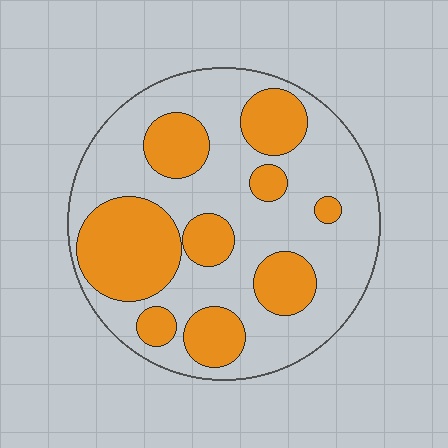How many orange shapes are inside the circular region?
9.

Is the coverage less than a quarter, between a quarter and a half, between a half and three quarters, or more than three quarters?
Between a quarter and a half.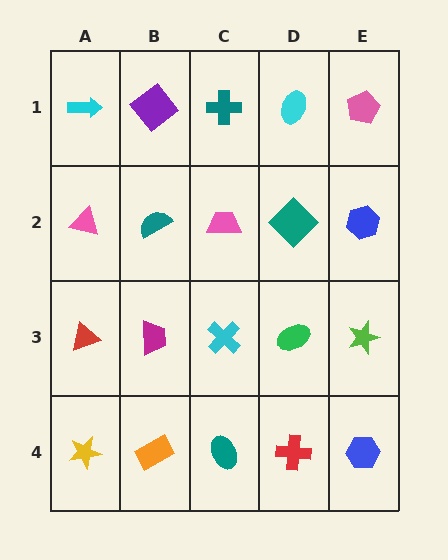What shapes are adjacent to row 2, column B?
A purple diamond (row 1, column B), a magenta trapezoid (row 3, column B), a pink triangle (row 2, column A), a pink trapezoid (row 2, column C).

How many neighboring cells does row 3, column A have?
3.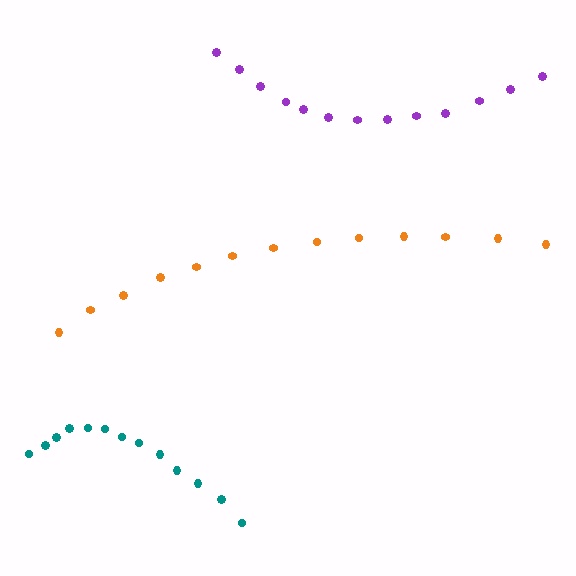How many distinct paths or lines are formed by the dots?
There are 3 distinct paths.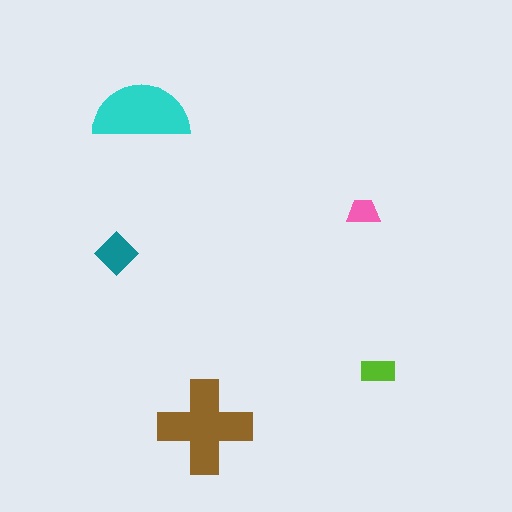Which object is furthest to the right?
The lime rectangle is rightmost.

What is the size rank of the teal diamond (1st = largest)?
3rd.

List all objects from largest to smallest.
The brown cross, the cyan semicircle, the teal diamond, the lime rectangle, the pink trapezoid.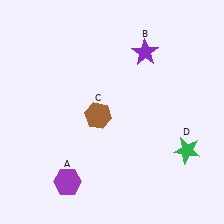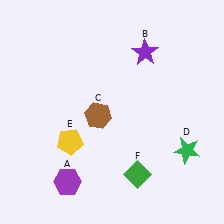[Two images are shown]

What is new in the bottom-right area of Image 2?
A green diamond (F) was added in the bottom-right area of Image 2.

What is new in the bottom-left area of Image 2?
A yellow pentagon (E) was added in the bottom-left area of Image 2.